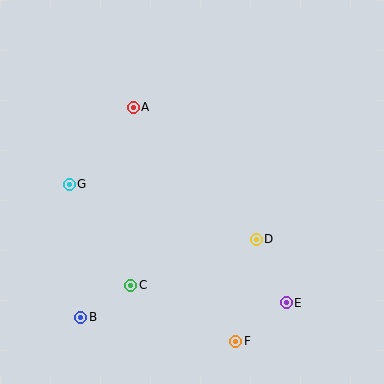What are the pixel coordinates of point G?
Point G is at (69, 185).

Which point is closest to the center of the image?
Point D at (256, 239) is closest to the center.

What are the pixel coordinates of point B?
Point B is at (81, 318).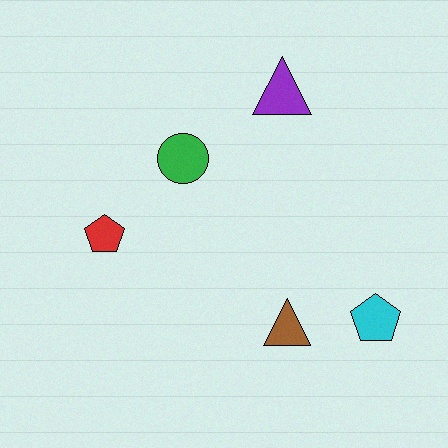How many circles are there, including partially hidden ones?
There is 1 circle.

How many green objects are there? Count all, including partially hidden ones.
There is 1 green object.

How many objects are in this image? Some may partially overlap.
There are 5 objects.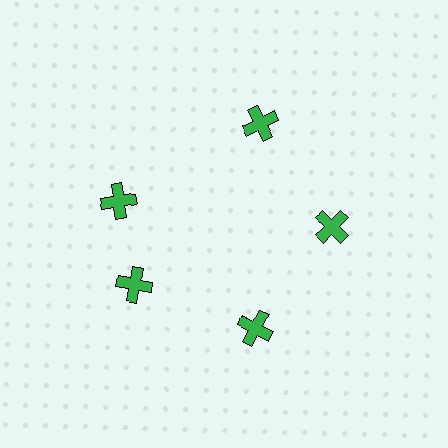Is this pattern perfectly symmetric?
No. The 5 green crosses are arranged in a ring, but one element near the 10 o'clock position is rotated out of alignment along the ring, breaking the 5-fold rotational symmetry.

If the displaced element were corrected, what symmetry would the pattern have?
It would have 5-fold rotational symmetry — the pattern would map onto itself every 72 degrees.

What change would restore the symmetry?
The symmetry would be restored by rotating it back into even spacing with its neighbors so that all 5 crosses sit at equal angles and equal distance from the center.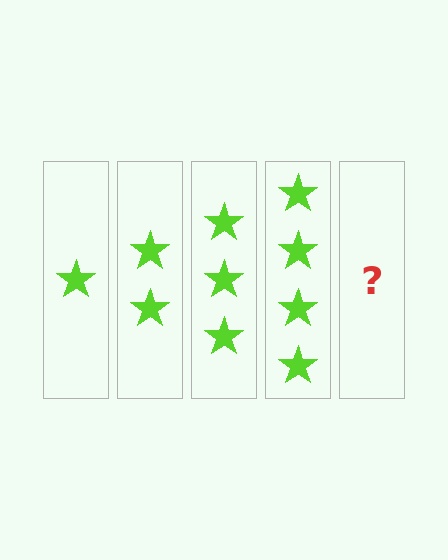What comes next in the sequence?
The next element should be 5 stars.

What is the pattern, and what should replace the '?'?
The pattern is that each step adds one more star. The '?' should be 5 stars.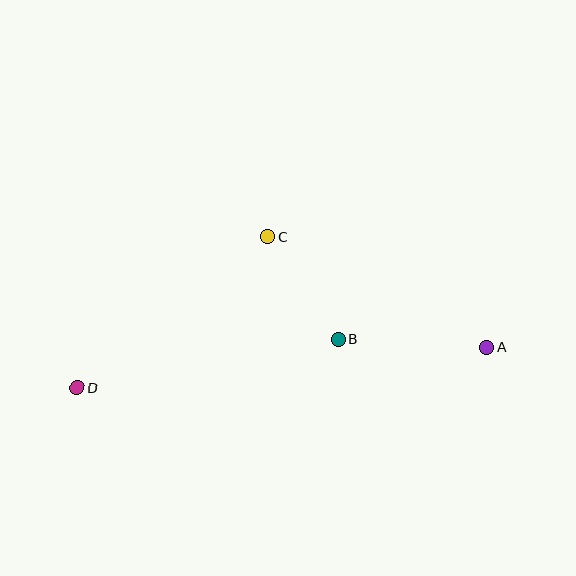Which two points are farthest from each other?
Points A and D are farthest from each other.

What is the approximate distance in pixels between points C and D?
The distance between C and D is approximately 243 pixels.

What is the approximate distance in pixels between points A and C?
The distance between A and C is approximately 246 pixels.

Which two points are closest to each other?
Points B and C are closest to each other.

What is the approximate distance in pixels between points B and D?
The distance between B and D is approximately 266 pixels.